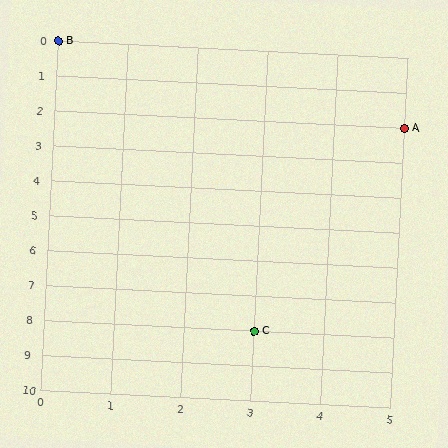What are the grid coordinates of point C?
Point C is at grid coordinates (3, 8).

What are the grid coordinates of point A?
Point A is at grid coordinates (5, 2).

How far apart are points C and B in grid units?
Points C and B are 3 columns and 8 rows apart (about 8.5 grid units diagonally).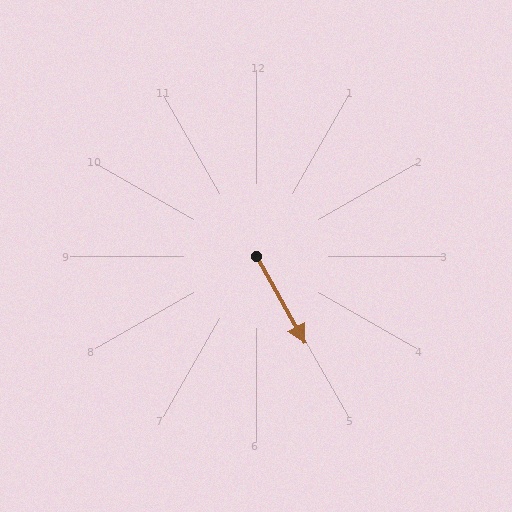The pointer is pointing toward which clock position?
Roughly 5 o'clock.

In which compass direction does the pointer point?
Southeast.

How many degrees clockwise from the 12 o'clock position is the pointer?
Approximately 151 degrees.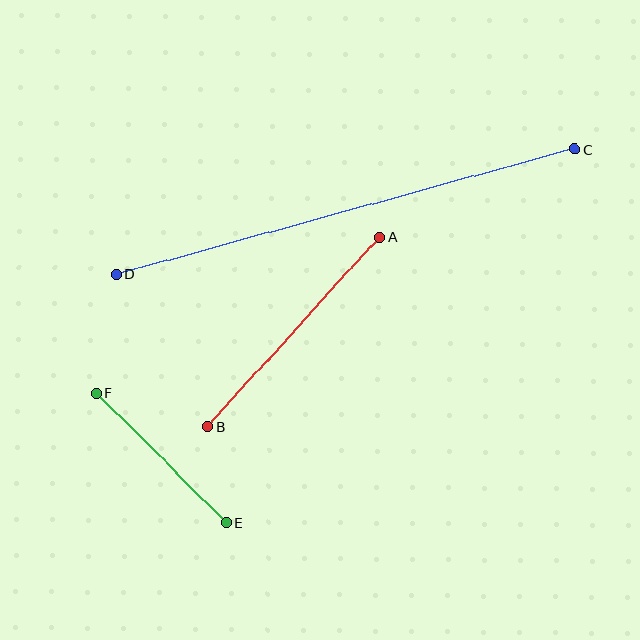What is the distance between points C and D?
The distance is approximately 475 pixels.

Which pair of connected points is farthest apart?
Points C and D are farthest apart.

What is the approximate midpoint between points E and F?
The midpoint is at approximately (161, 458) pixels.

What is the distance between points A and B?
The distance is approximately 256 pixels.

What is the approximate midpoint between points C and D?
The midpoint is at approximately (346, 212) pixels.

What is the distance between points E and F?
The distance is approximately 183 pixels.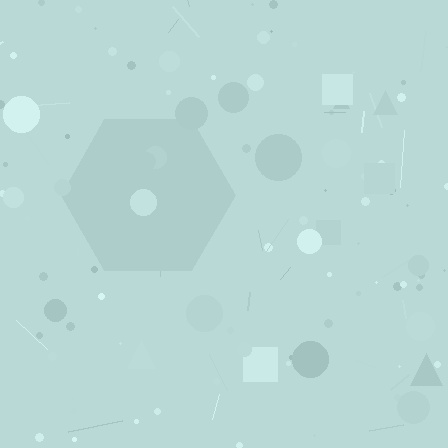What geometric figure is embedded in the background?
A hexagon is embedded in the background.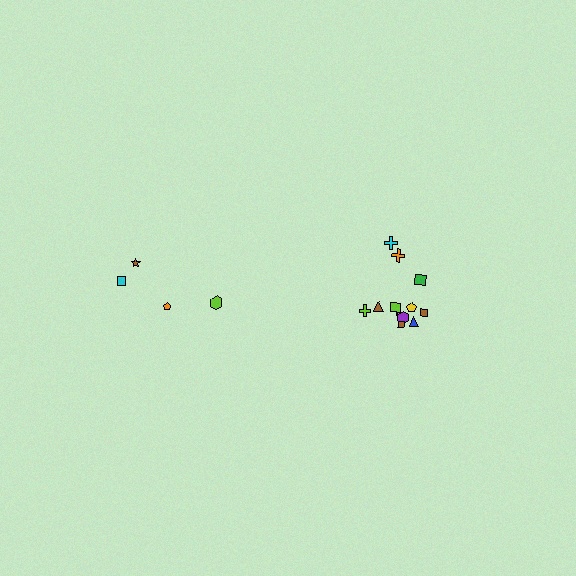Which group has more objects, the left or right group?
The right group.